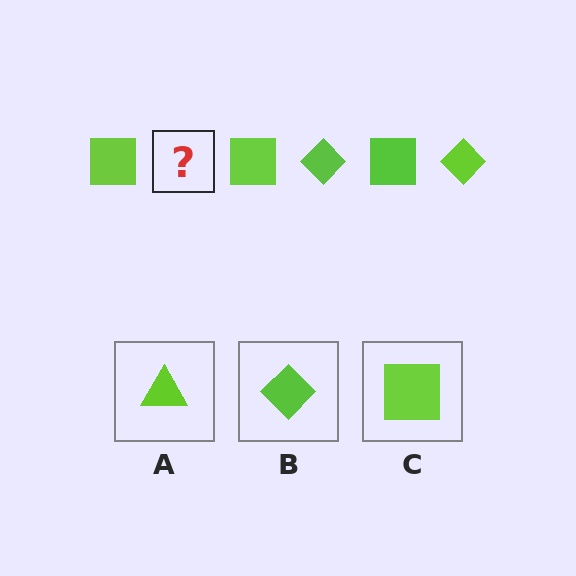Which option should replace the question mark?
Option B.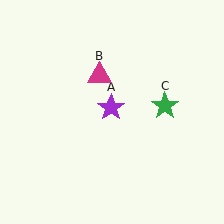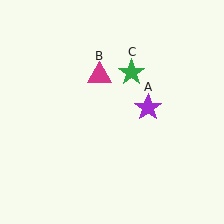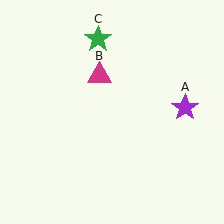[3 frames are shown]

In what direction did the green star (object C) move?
The green star (object C) moved up and to the left.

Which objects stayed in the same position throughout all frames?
Magenta triangle (object B) remained stationary.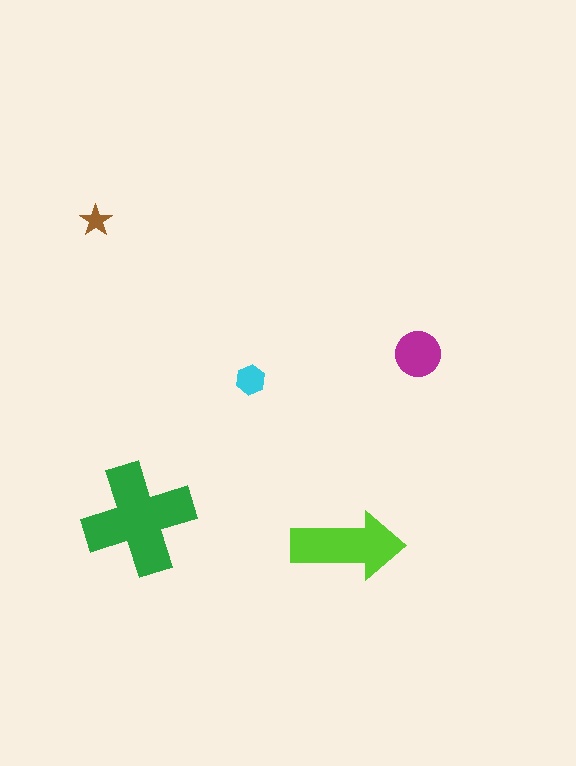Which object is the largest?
The green cross.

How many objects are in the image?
There are 5 objects in the image.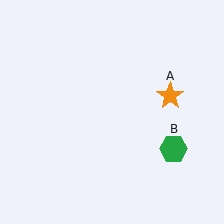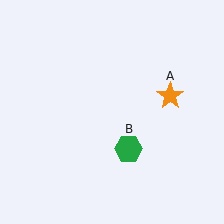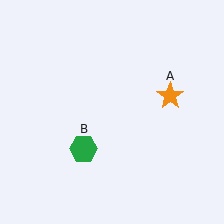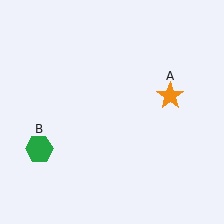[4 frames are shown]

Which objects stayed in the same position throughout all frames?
Orange star (object A) remained stationary.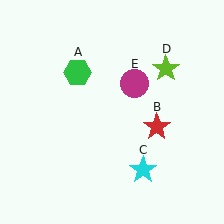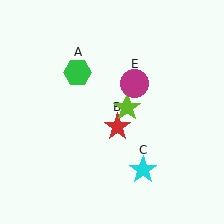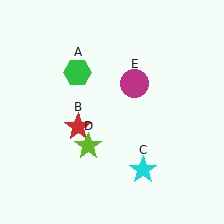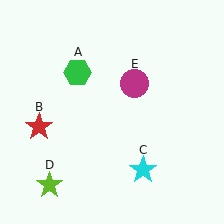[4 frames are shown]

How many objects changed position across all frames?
2 objects changed position: red star (object B), lime star (object D).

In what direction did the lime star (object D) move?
The lime star (object D) moved down and to the left.